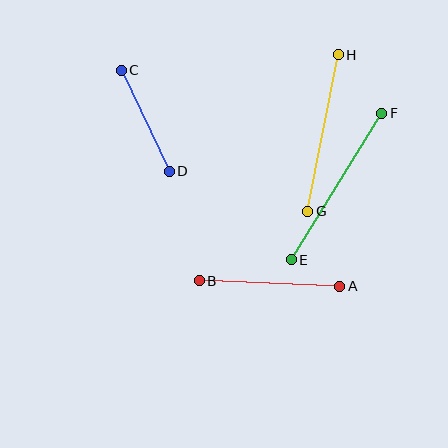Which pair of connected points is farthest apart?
Points E and F are farthest apart.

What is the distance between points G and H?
The distance is approximately 159 pixels.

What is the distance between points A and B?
The distance is approximately 141 pixels.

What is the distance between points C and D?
The distance is approximately 112 pixels.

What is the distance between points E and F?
The distance is approximately 172 pixels.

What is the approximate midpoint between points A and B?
The midpoint is at approximately (270, 283) pixels.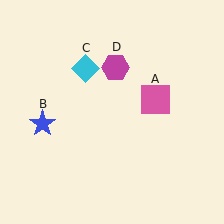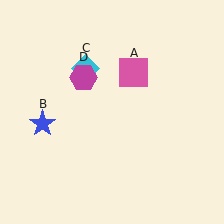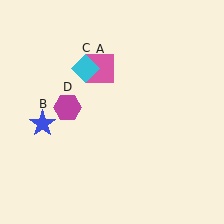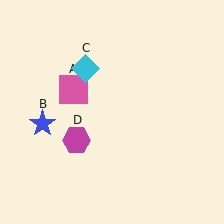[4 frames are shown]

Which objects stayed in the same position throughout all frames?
Blue star (object B) and cyan diamond (object C) remained stationary.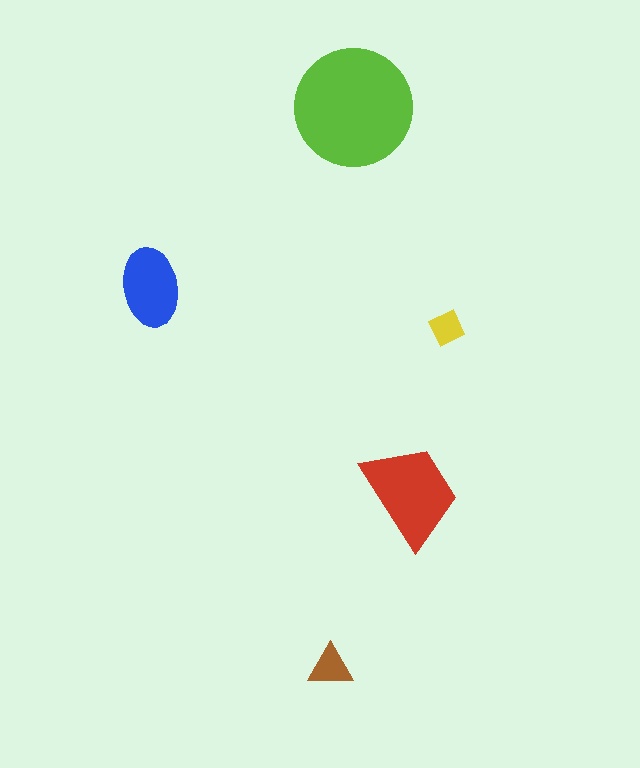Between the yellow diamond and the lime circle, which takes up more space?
The lime circle.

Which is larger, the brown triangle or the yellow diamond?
The brown triangle.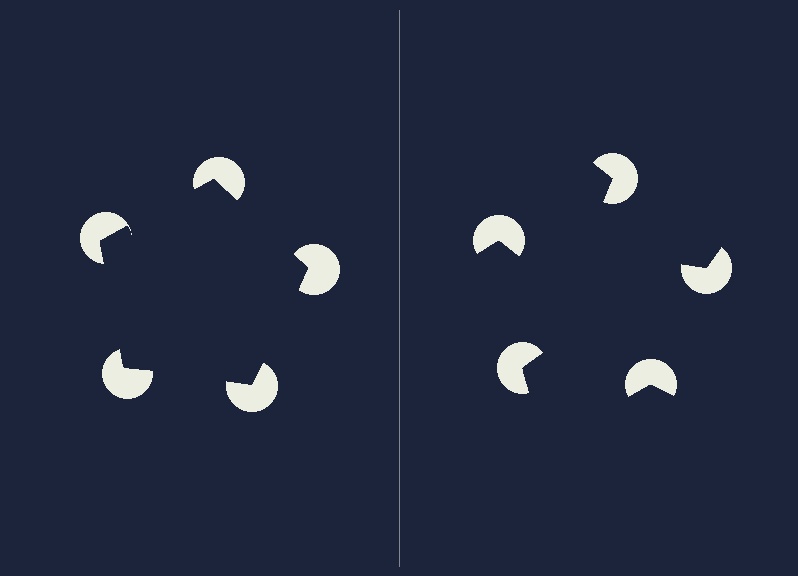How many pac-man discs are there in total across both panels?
10 — 5 on each side.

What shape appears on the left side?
An illusory pentagon.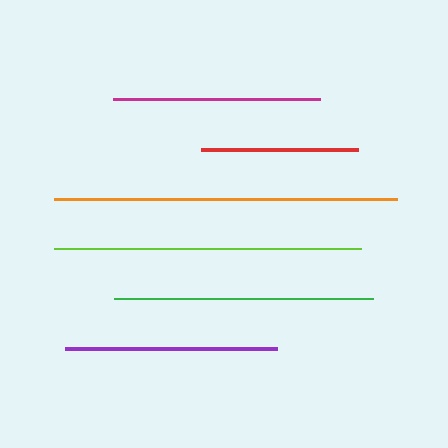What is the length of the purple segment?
The purple segment is approximately 212 pixels long.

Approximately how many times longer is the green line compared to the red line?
The green line is approximately 1.7 times the length of the red line.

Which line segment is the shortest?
The red line is the shortest at approximately 157 pixels.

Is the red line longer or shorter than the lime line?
The lime line is longer than the red line.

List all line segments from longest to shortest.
From longest to shortest: orange, lime, green, purple, magenta, red.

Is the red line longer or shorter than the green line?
The green line is longer than the red line.